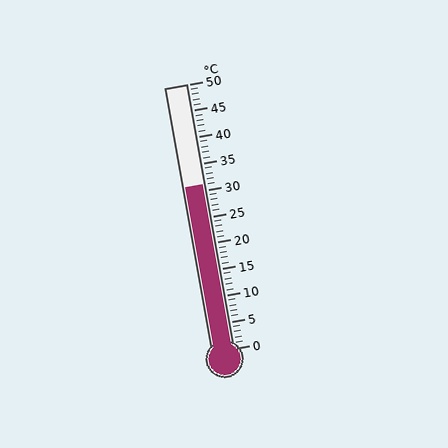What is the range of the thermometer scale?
The thermometer scale ranges from 0°C to 50°C.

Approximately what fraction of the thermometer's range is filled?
The thermometer is filled to approximately 60% of its range.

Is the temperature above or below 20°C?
The temperature is above 20°C.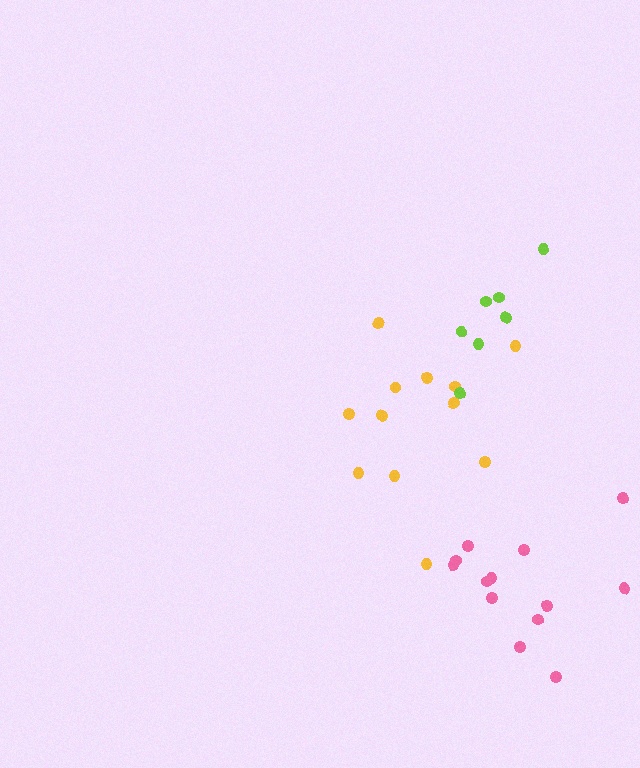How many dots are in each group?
Group 1: 12 dots, Group 2: 13 dots, Group 3: 7 dots (32 total).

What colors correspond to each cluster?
The clusters are colored: yellow, pink, lime.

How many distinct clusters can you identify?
There are 3 distinct clusters.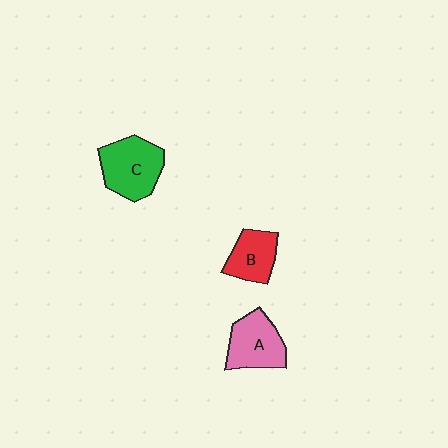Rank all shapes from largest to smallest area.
From largest to smallest: C (green), A (pink), B (red).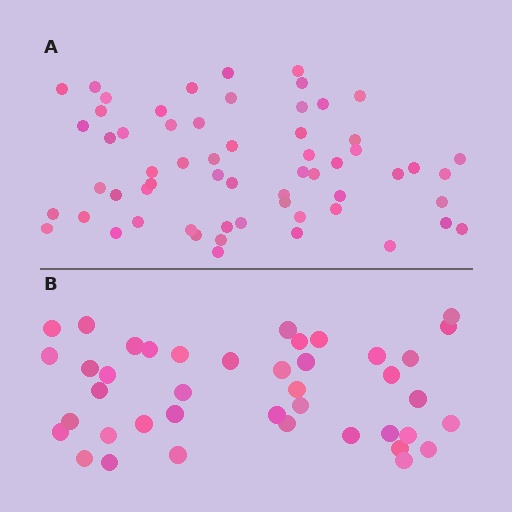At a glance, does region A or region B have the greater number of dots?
Region A (the top region) has more dots.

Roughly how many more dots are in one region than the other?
Region A has approximately 20 more dots than region B.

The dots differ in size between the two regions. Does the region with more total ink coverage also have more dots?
No. Region B has more total ink coverage because its dots are larger, but region A actually contains more individual dots. Total area can be misleading — the number of items is what matters here.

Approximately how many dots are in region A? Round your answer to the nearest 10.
About 60 dots.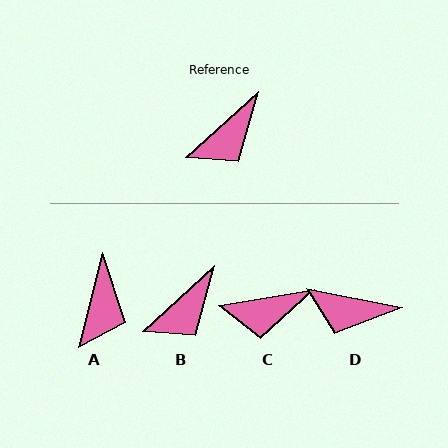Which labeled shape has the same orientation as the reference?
B.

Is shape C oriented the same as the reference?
No, it is off by about 33 degrees.